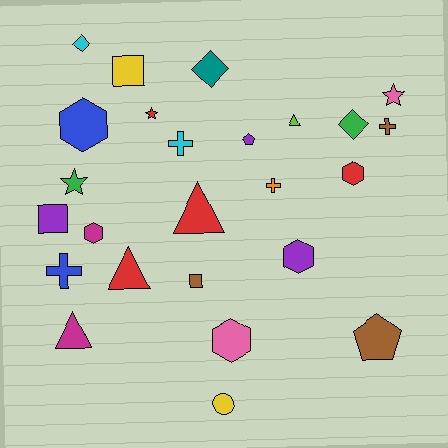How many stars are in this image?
There are 3 stars.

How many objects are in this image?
There are 25 objects.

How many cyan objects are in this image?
There are 2 cyan objects.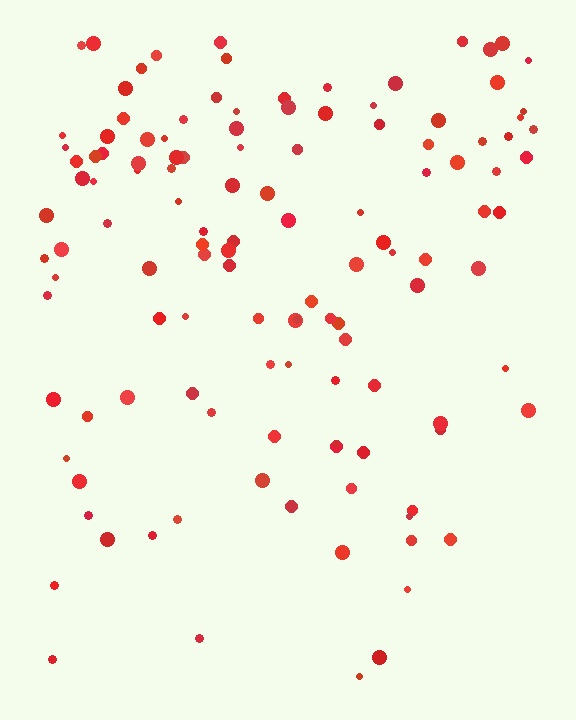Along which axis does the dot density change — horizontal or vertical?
Vertical.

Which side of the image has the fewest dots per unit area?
The bottom.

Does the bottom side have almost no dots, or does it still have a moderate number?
Still a moderate number, just noticeably fewer than the top.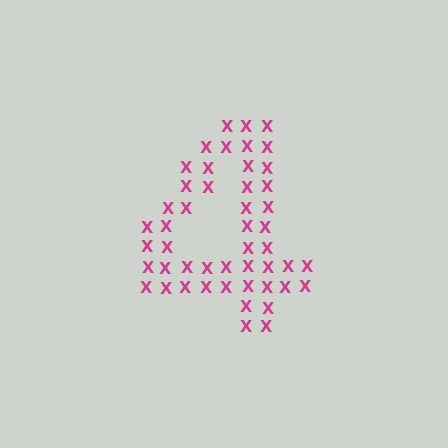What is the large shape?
The large shape is the digit 4.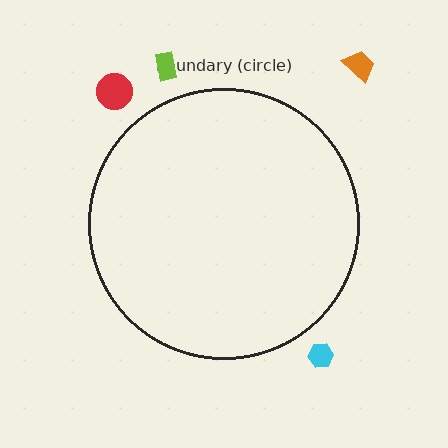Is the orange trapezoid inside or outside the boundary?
Outside.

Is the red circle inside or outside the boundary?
Outside.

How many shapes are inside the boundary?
0 inside, 4 outside.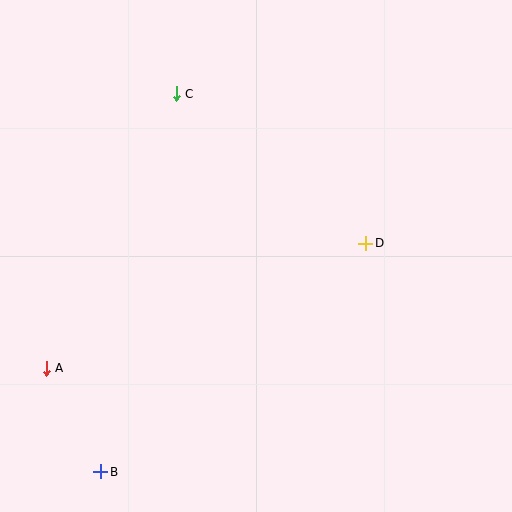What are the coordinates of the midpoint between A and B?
The midpoint between A and B is at (74, 420).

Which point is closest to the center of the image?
Point D at (366, 243) is closest to the center.